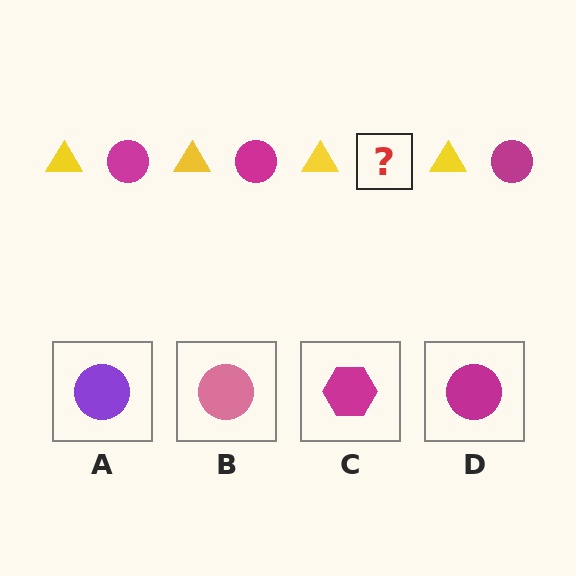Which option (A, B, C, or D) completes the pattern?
D.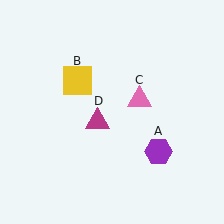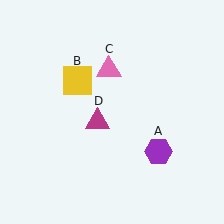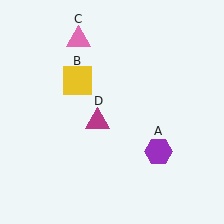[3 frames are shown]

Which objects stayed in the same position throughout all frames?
Purple hexagon (object A) and yellow square (object B) and magenta triangle (object D) remained stationary.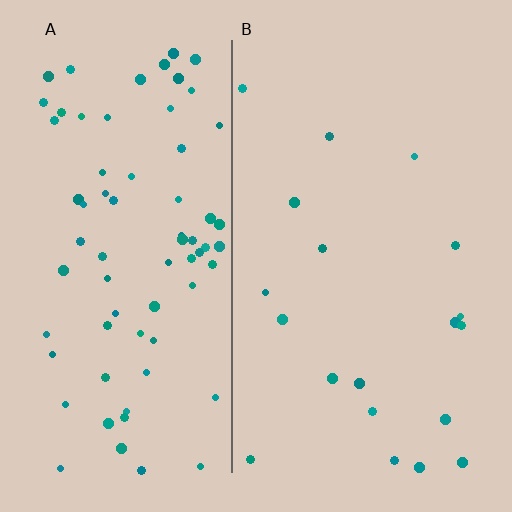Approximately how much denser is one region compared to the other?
Approximately 3.8× — region A over region B.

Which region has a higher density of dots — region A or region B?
A (the left).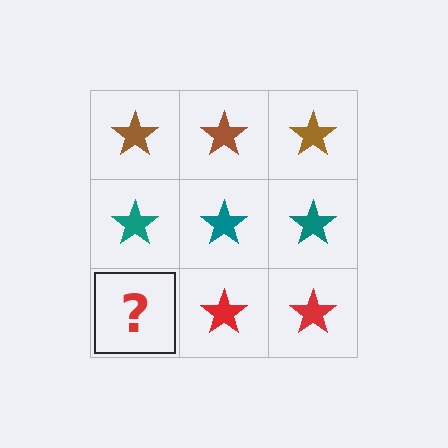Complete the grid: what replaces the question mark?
The question mark should be replaced with a red star.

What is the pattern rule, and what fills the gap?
The rule is that each row has a consistent color. The gap should be filled with a red star.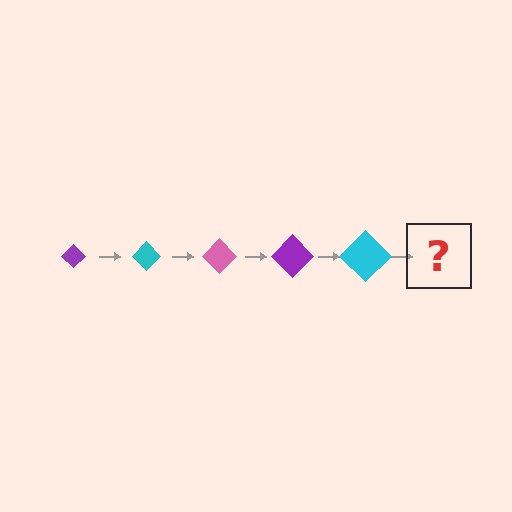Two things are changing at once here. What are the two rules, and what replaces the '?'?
The two rules are that the diamond grows larger each step and the color cycles through purple, cyan, and pink. The '?' should be a pink diamond, larger than the previous one.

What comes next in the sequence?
The next element should be a pink diamond, larger than the previous one.